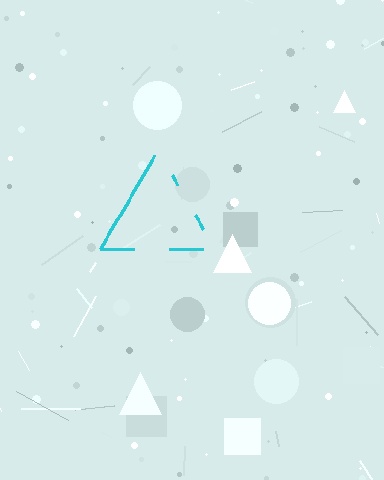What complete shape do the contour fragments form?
The contour fragments form a triangle.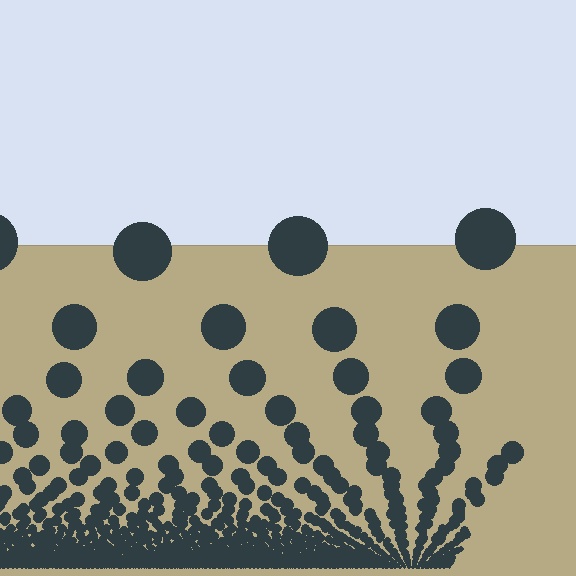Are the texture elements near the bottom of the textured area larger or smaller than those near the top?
Smaller. The gradient is inverted — elements near the bottom are smaller and denser.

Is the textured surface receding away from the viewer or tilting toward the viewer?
The surface appears to tilt toward the viewer. Texture elements get larger and sparser toward the top.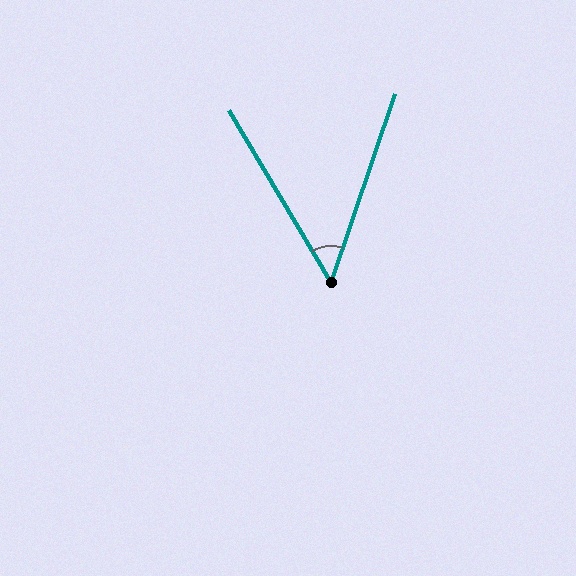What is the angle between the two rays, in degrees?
Approximately 50 degrees.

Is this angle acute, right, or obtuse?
It is acute.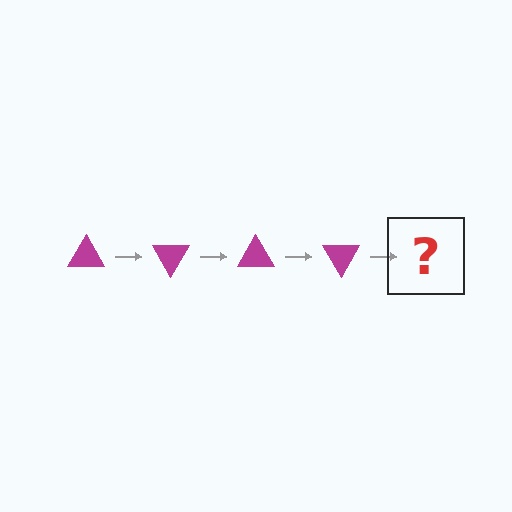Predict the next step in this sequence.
The next step is a magenta triangle rotated 240 degrees.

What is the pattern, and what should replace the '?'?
The pattern is that the triangle rotates 60 degrees each step. The '?' should be a magenta triangle rotated 240 degrees.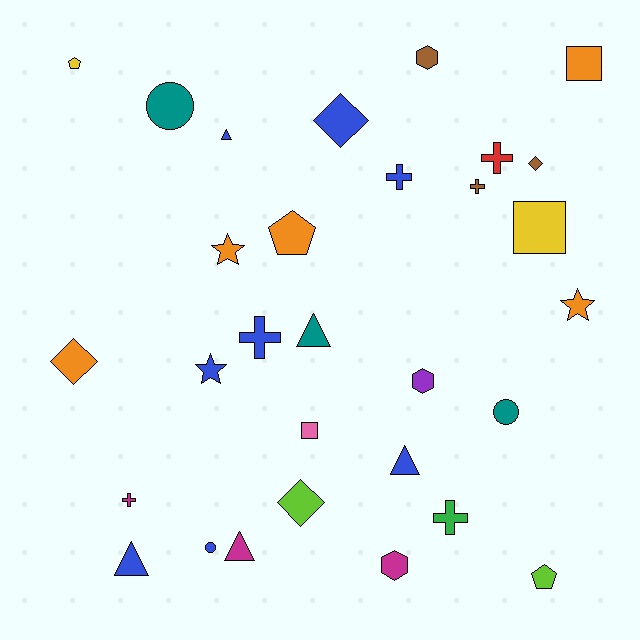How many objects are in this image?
There are 30 objects.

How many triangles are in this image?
There are 5 triangles.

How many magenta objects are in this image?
There are 3 magenta objects.